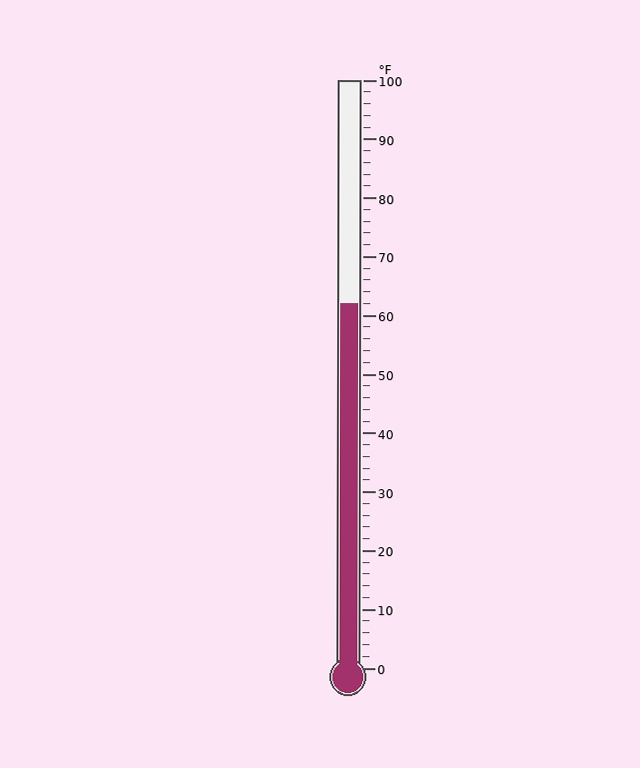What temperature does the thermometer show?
The thermometer shows approximately 62°F.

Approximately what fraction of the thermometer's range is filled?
The thermometer is filled to approximately 60% of its range.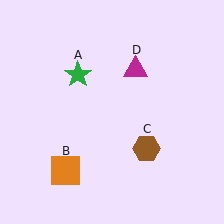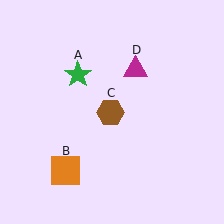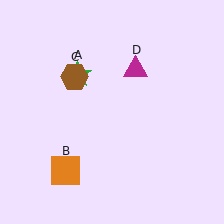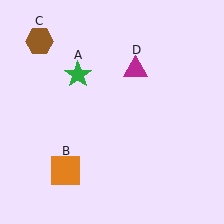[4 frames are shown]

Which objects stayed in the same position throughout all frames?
Green star (object A) and orange square (object B) and magenta triangle (object D) remained stationary.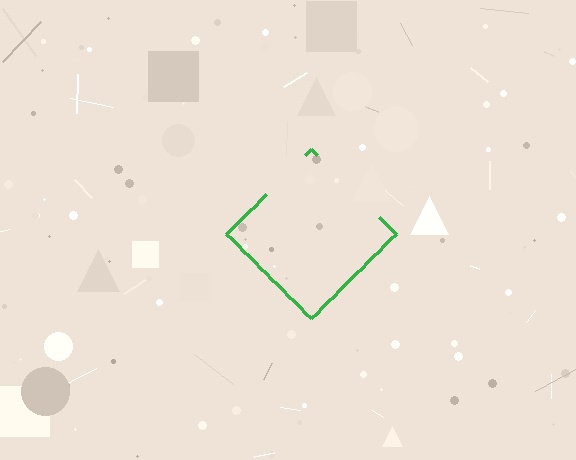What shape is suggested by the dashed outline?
The dashed outline suggests a diamond.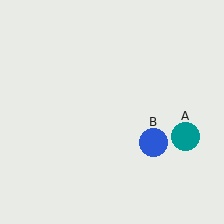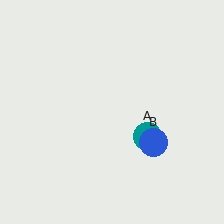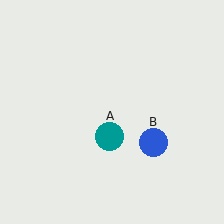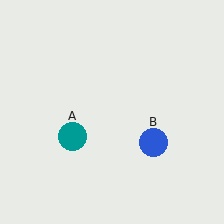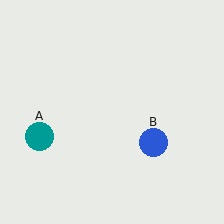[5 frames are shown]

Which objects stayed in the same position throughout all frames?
Blue circle (object B) remained stationary.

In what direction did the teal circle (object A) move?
The teal circle (object A) moved left.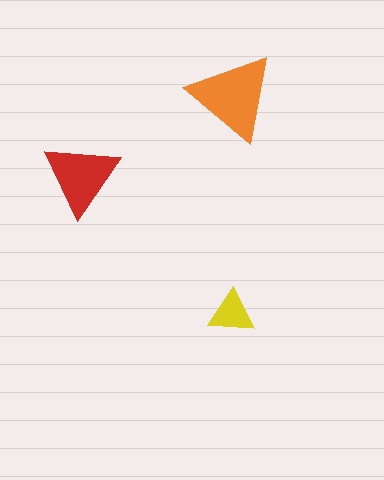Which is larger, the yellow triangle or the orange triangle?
The orange one.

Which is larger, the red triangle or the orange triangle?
The orange one.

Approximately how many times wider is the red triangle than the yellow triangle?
About 1.5 times wider.